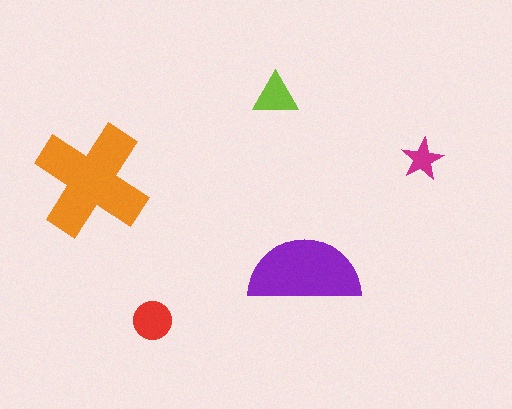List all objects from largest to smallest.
The orange cross, the purple semicircle, the red circle, the lime triangle, the magenta star.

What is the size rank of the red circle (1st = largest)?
3rd.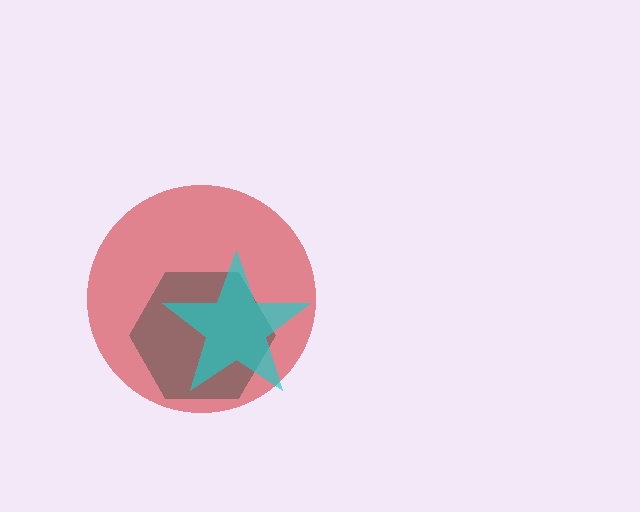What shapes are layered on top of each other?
The layered shapes are: a teal hexagon, a red circle, a cyan star.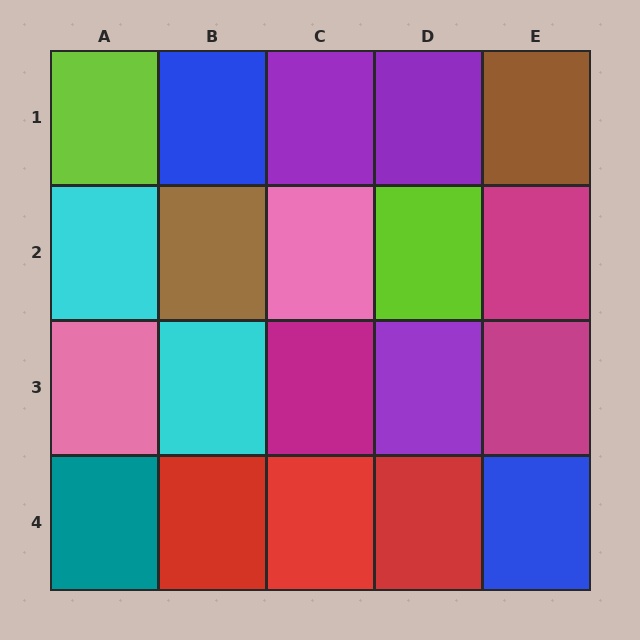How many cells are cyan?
2 cells are cyan.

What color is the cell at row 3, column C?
Magenta.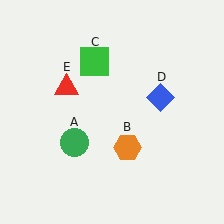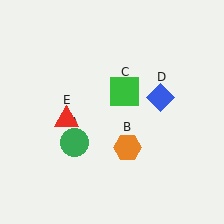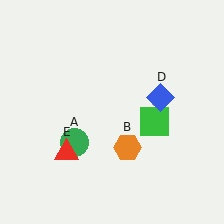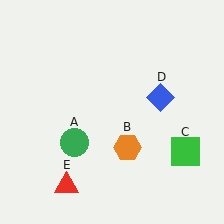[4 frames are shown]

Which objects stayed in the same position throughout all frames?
Green circle (object A) and orange hexagon (object B) and blue diamond (object D) remained stationary.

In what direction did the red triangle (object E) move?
The red triangle (object E) moved down.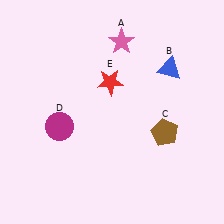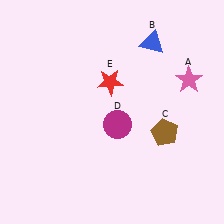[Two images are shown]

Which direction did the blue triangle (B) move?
The blue triangle (B) moved up.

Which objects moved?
The objects that moved are: the pink star (A), the blue triangle (B), the magenta circle (D).